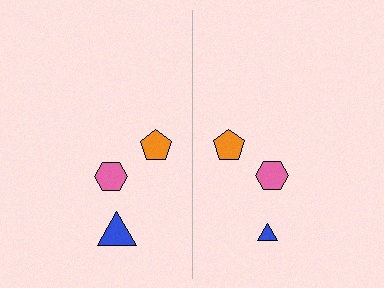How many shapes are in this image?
There are 6 shapes in this image.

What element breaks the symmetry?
The blue triangle on the right side has a different size than its mirror counterpart.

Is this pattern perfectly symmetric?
No, the pattern is not perfectly symmetric. The blue triangle on the right side has a different size than its mirror counterpart.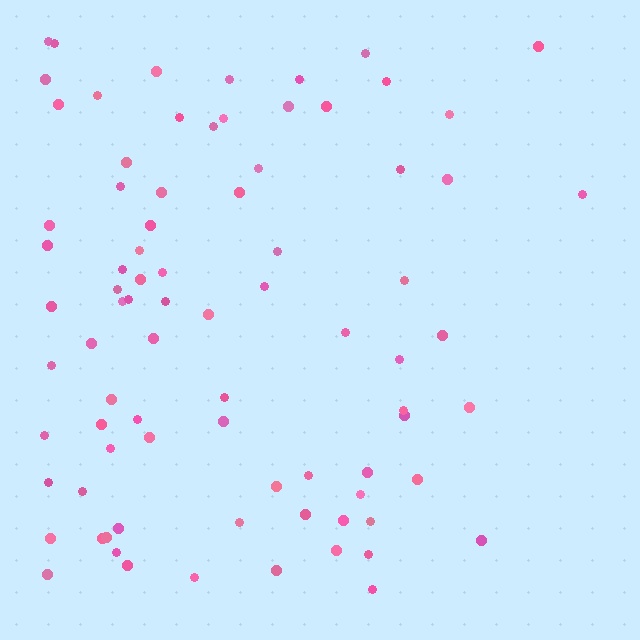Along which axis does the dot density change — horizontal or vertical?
Horizontal.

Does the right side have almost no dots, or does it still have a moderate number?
Still a moderate number, just noticeably fewer than the left.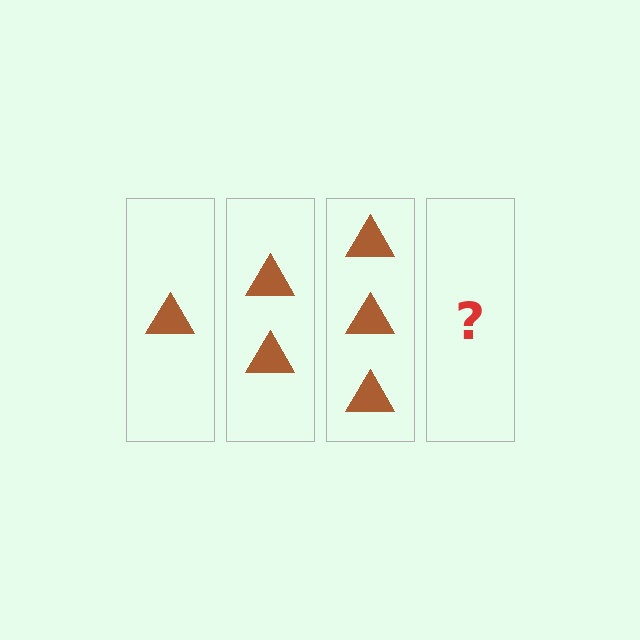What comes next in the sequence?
The next element should be 4 triangles.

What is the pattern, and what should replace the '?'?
The pattern is that each step adds one more triangle. The '?' should be 4 triangles.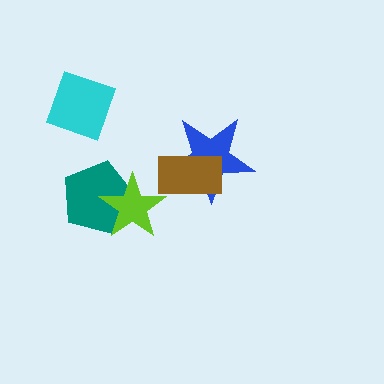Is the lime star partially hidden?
No, no other shape covers it.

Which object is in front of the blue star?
The brown rectangle is in front of the blue star.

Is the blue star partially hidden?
Yes, it is partially covered by another shape.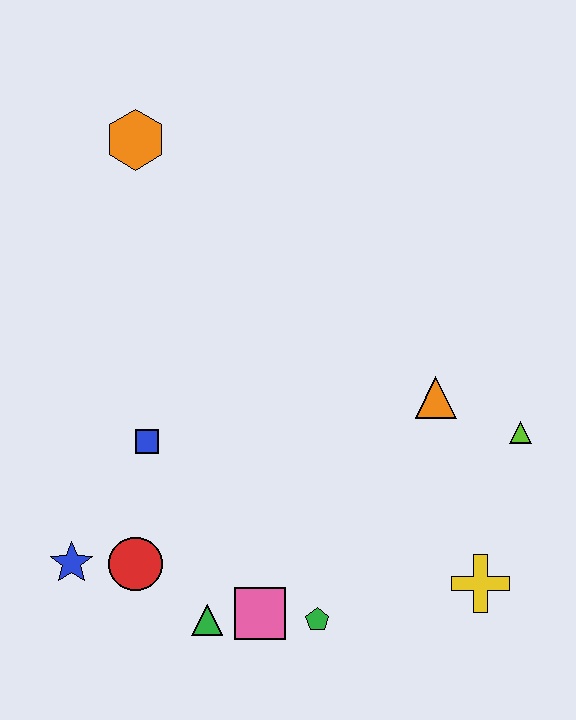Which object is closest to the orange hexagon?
The blue square is closest to the orange hexagon.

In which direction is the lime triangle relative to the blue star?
The lime triangle is to the right of the blue star.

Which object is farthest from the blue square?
The lime triangle is farthest from the blue square.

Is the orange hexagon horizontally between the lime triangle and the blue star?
Yes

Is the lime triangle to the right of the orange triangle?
Yes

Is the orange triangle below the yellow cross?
No